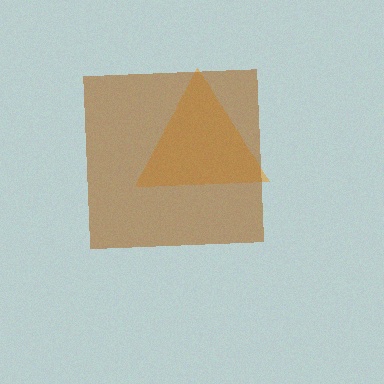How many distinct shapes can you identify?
There are 2 distinct shapes: an orange triangle, a brown square.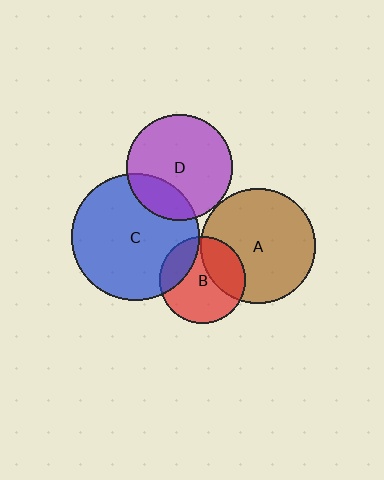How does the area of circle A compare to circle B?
Approximately 1.8 times.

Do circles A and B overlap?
Yes.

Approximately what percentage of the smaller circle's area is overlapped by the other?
Approximately 35%.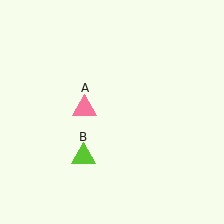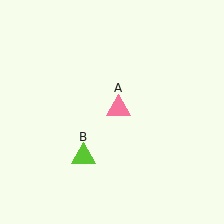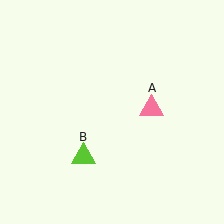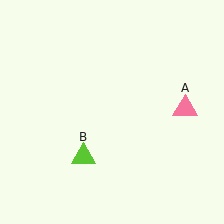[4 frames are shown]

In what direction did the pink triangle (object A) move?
The pink triangle (object A) moved right.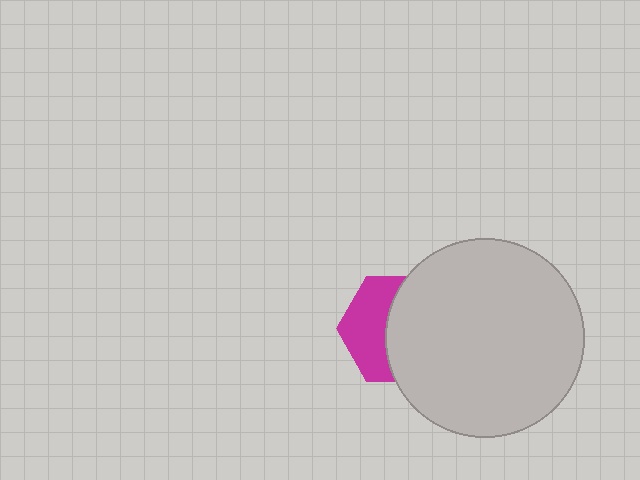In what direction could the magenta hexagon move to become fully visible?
The magenta hexagon could move left. That would shift it out from behind the light gray circle entirely.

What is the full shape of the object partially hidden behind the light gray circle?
The partially hidden object is a magenta hexagon.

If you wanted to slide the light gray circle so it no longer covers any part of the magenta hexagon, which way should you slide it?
Slide it right — that is the most direct way to separate the two shapes.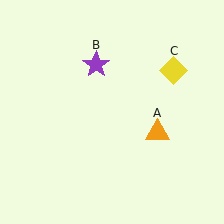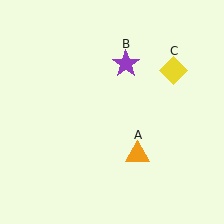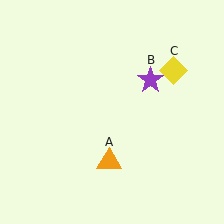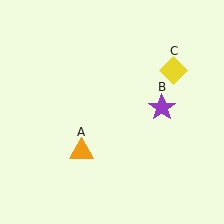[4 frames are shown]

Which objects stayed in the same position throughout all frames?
Yellow diamond (object C) remained stationary.